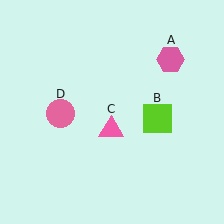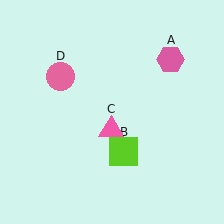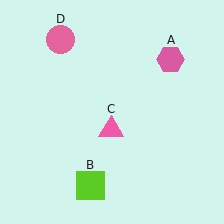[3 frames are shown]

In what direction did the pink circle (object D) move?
The pink circle (object D) moved up.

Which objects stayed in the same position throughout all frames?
Pink hexagon (object A) and pink triangle (object C) remained stationary.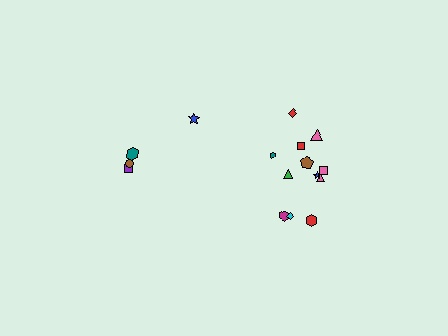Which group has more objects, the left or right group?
The right group.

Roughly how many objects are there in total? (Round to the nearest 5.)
Roughly 15 objects in total.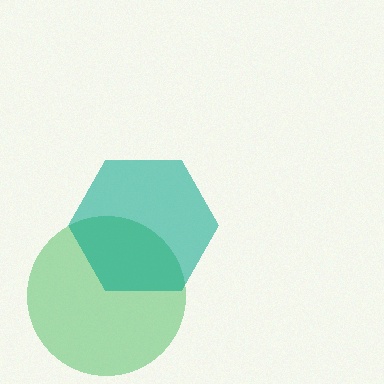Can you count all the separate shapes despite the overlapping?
Yes, there are 2 separate shapes.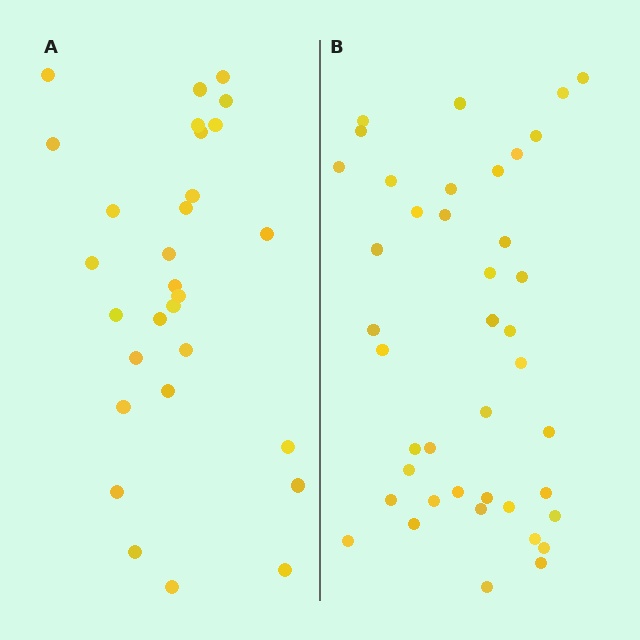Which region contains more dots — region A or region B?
Region B (the right region) has more dots.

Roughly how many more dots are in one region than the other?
Region B has roughly 12 or so more dots than region A.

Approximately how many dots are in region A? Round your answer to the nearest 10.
About 30 dots. (The exact count is 29, which rounds to 30.)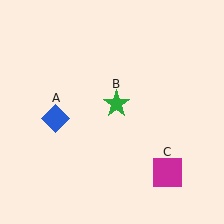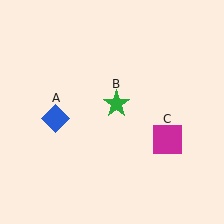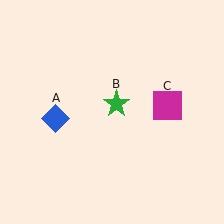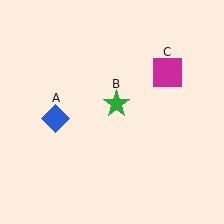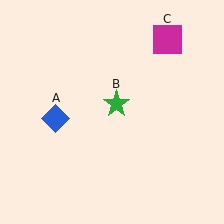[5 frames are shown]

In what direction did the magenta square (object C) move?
The magenta square (object C) moved up.